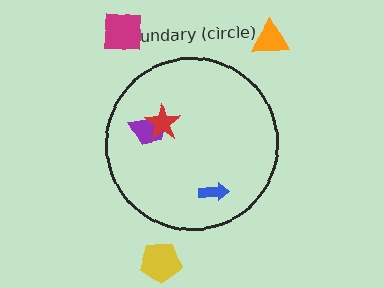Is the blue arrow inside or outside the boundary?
Inside.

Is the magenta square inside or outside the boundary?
Outside.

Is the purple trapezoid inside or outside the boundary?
Inside.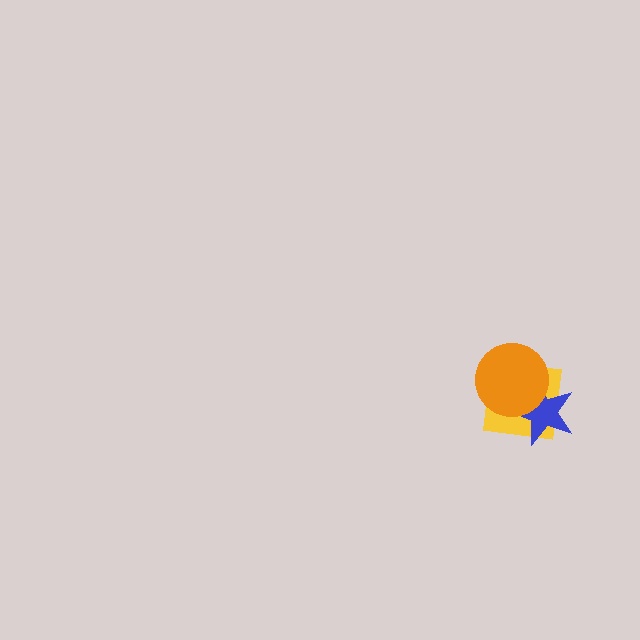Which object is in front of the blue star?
The orange circle is in front of the blue star.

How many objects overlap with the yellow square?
2 objects overlap with the yellow square.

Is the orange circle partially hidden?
No, no other shape covers it.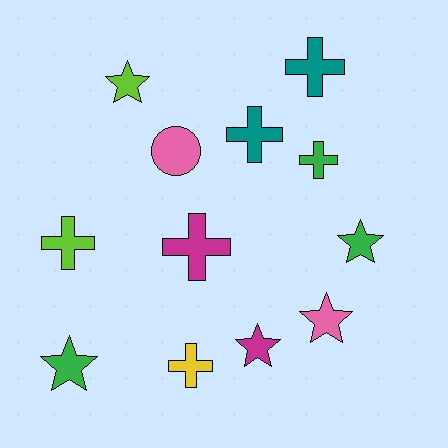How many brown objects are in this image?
There are no brown objects.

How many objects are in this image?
There are 12 objects.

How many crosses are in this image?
There are 6 crosses.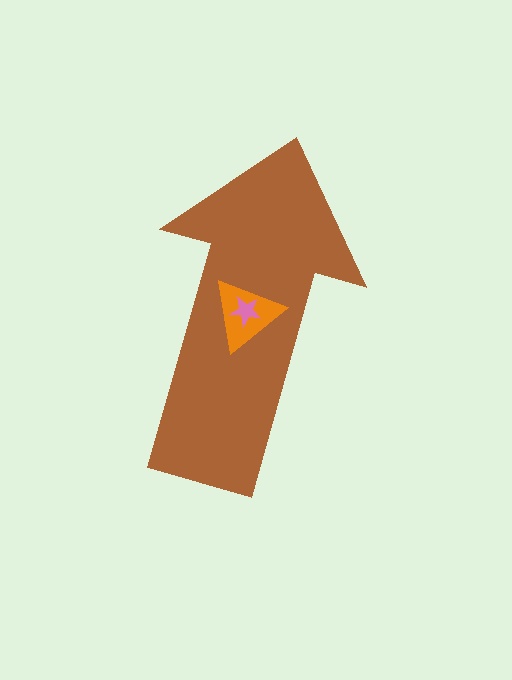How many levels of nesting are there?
3.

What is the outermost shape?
The brown arrow.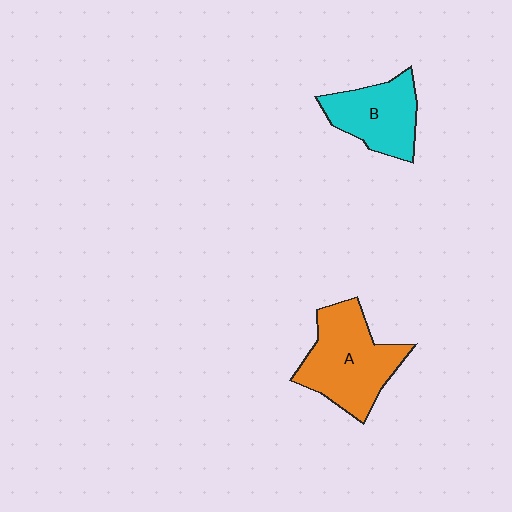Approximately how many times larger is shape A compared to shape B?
Approximately 1.4 times.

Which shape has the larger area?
Shape A (orange).